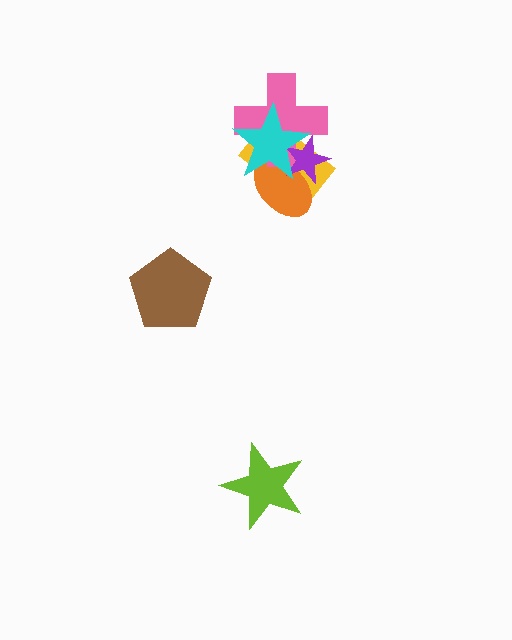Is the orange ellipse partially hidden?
Yes, it is partially covered by another shape.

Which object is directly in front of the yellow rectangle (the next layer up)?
The orange ellipse is directly in front of the yellow rectangle.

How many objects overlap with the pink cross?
4 objects overlap with the pink cross.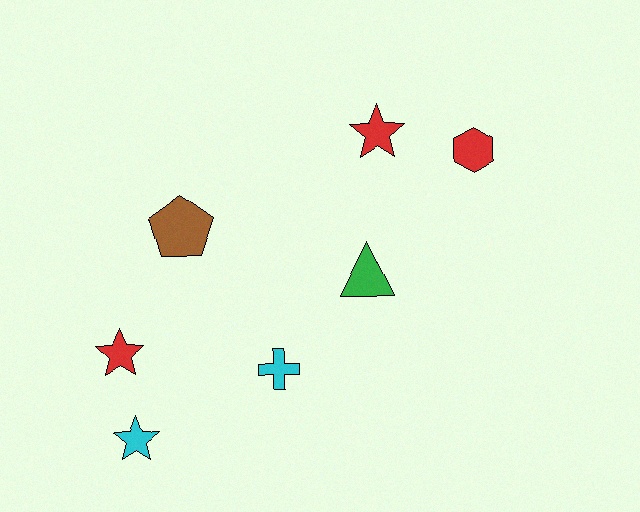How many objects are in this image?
There are 7 objects.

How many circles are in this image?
There are no circles.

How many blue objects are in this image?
There are no blue objects.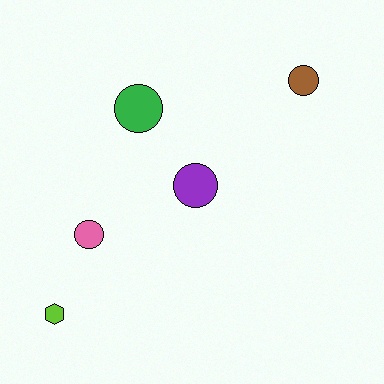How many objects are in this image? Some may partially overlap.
There are 5 objects.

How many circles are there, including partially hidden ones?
There are 4 circles.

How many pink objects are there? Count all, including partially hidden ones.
There is 1 pink object.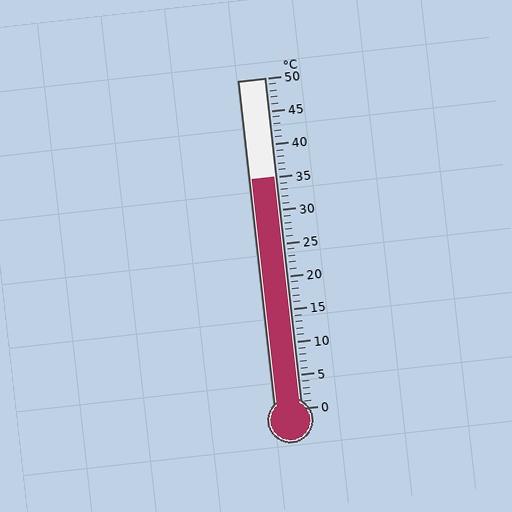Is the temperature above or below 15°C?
The temperature is above 15°C.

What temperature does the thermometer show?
The thermometer shows approximately 35°C.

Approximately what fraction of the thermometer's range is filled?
The thermometer is filled to approximately 70% of its range.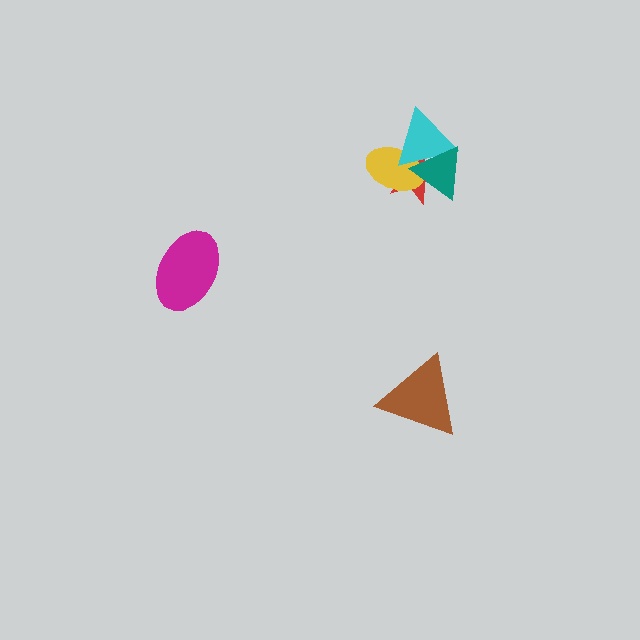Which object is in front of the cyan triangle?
The teal triangle is in front of the cyan triangle.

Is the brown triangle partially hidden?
No, no other shape covers it.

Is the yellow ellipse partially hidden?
Yes, it is partially covered by another shape.